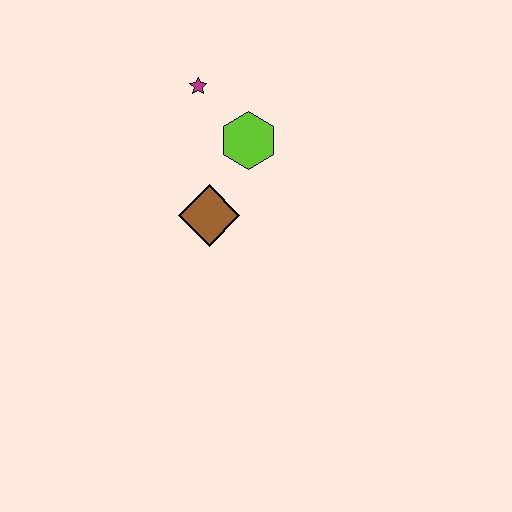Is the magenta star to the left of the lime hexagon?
Yes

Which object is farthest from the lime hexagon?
The brown diamond is farthest from the lime hexagon.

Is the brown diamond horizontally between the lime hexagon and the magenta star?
Yes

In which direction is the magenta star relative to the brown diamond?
The magenta star is above the brown diamond.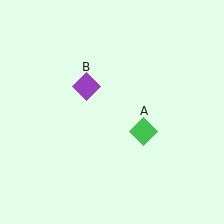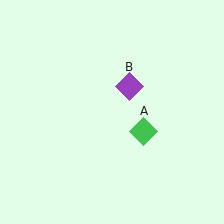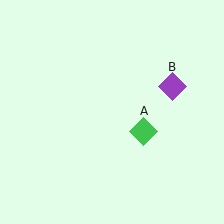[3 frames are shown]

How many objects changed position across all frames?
1 object changed position: purple diamond (object B).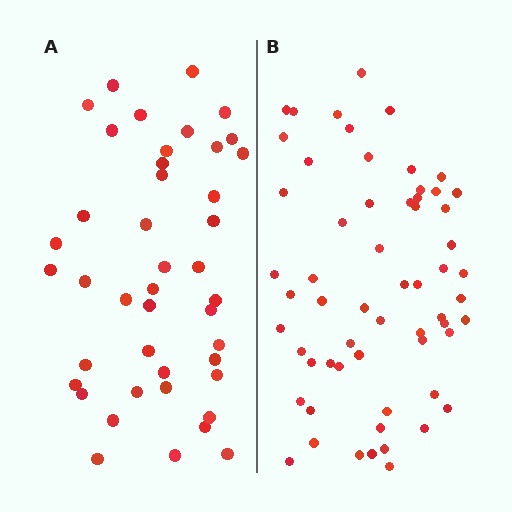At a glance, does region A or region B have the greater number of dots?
Region B (the right region) has more dots.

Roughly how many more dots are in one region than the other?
Region B has approximately 15 more dots than region A.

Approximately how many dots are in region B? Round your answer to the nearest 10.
About 60 dots.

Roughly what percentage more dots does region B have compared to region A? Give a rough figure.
About 40% more.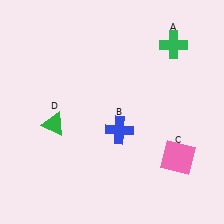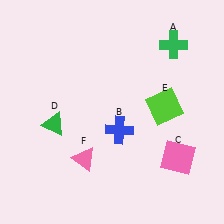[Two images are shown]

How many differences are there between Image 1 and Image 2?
There are 2 differences between the two images.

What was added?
A lime square (E), a pink triangle (F) were added in Image 2.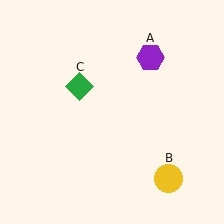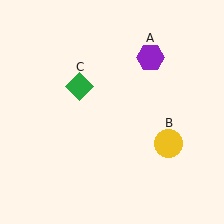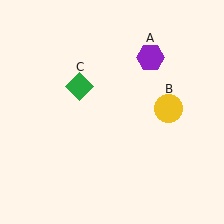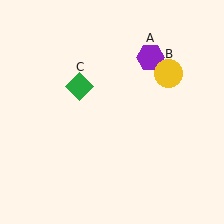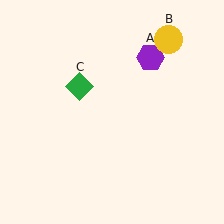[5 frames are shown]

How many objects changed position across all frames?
1 object changed position: yellow circle (object B).